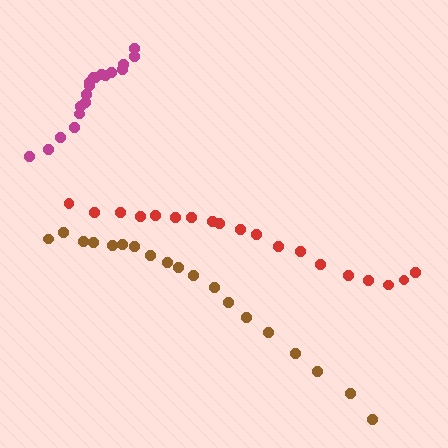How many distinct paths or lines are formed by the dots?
There are 3 distinct paths.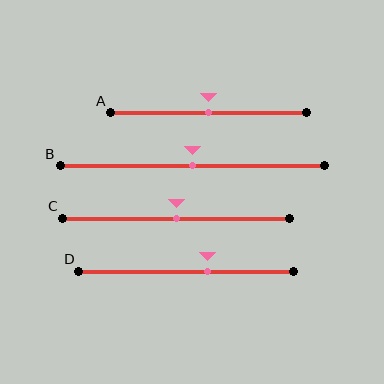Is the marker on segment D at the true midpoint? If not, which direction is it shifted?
No, the marker on segment D is shifted to the right by about 10% of the segment length.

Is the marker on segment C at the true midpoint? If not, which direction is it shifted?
Yes, the marker on segment C is at the true midpoint.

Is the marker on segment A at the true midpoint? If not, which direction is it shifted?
Yes, the marker on segment A is at the true midpoint.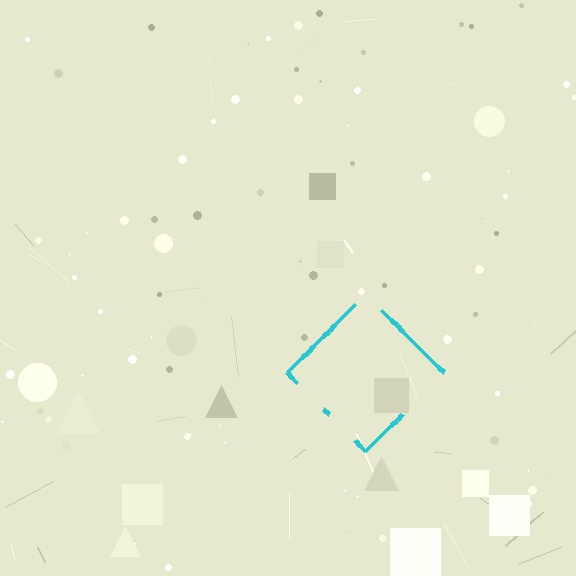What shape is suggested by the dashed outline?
The dashed outline suggests a diamond.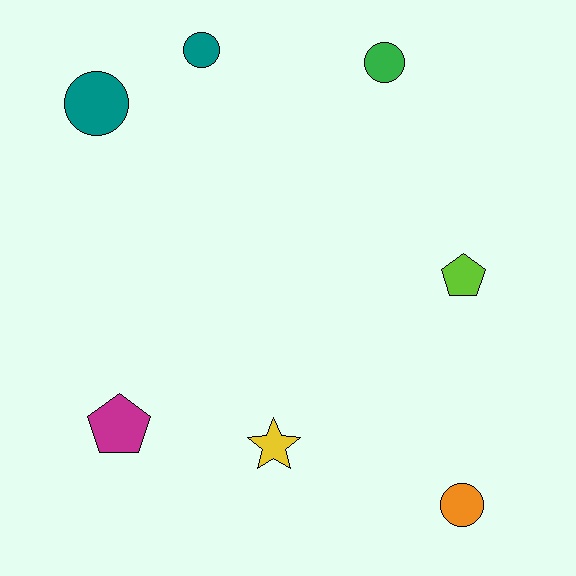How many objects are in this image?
There are 7 objects.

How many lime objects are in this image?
There is 1 lime object.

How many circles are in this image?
There are 4 circles.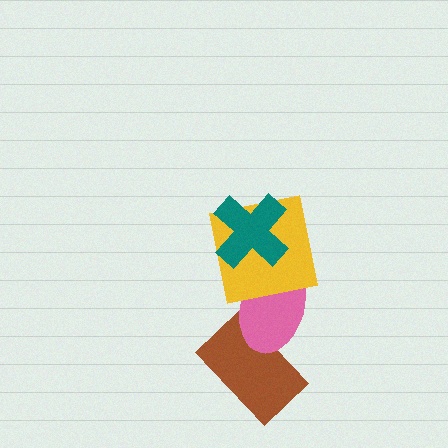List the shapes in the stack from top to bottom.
From top to bottom: the teal cross, the yellow square, the pink ellipse, the brown rectangle.